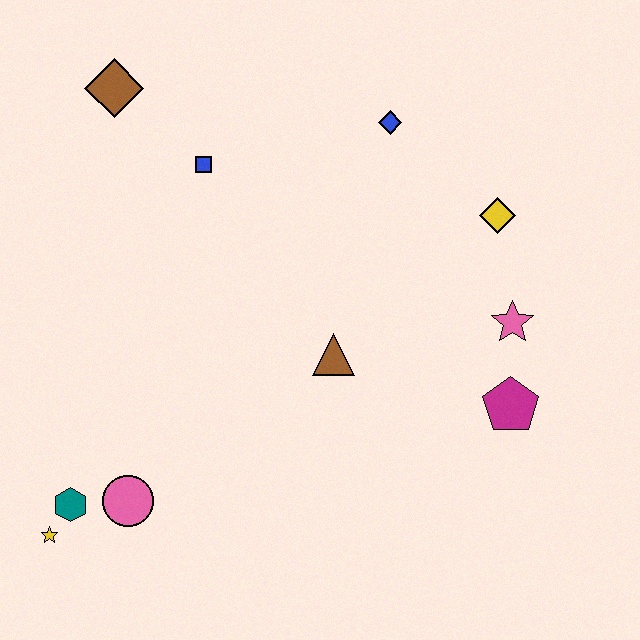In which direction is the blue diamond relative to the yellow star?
The blue diamond is above the yellow star.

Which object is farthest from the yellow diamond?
The yellow star is farthest from the yellow diamond.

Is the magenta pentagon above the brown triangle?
No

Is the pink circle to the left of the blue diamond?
Yes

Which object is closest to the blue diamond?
The yellow diamond is closest to the blue diamond.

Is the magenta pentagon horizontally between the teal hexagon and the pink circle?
No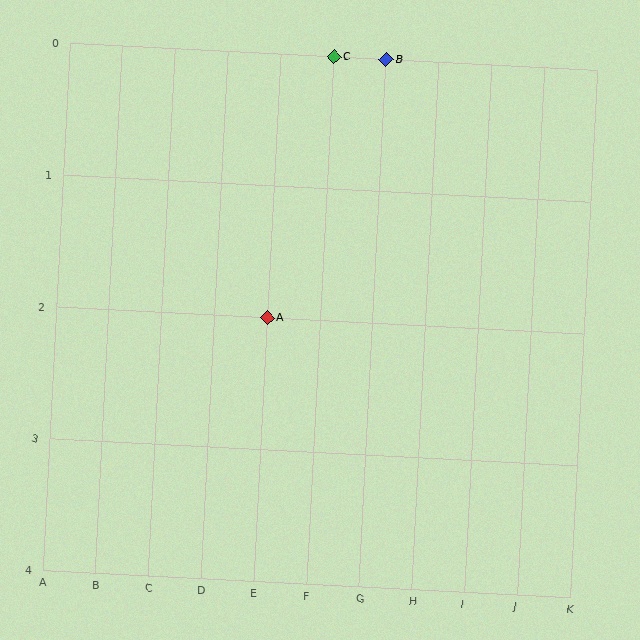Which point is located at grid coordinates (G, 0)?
Point B is at (G, 0).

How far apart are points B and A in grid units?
Points B and A are 2 columns and 2 rows apart (about 2.8 grid units diagonally).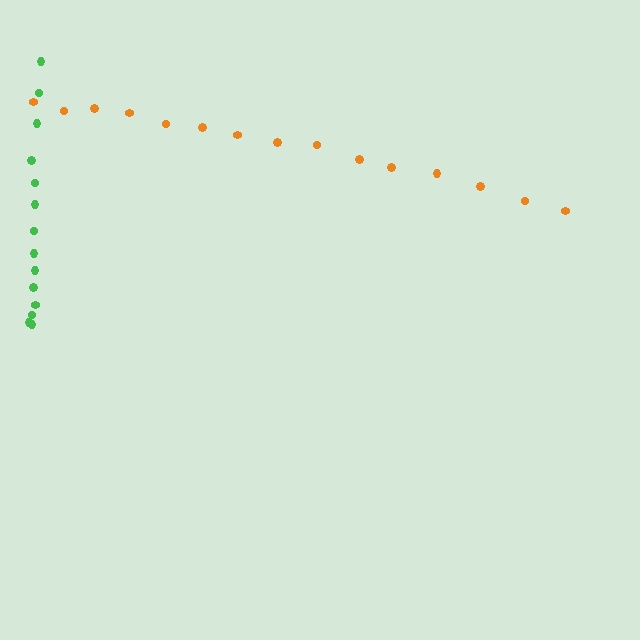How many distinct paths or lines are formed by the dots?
There are 2 distinct paths.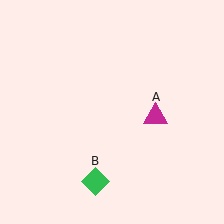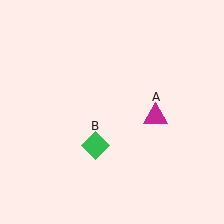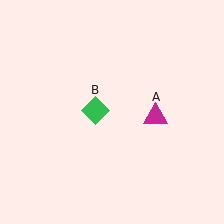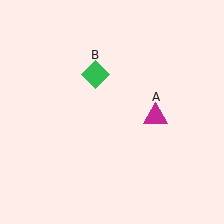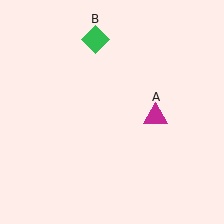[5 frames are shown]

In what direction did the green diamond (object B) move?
The green diamond (object B) moved up.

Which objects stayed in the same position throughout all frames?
Magenta triangle (object A) remained stationary.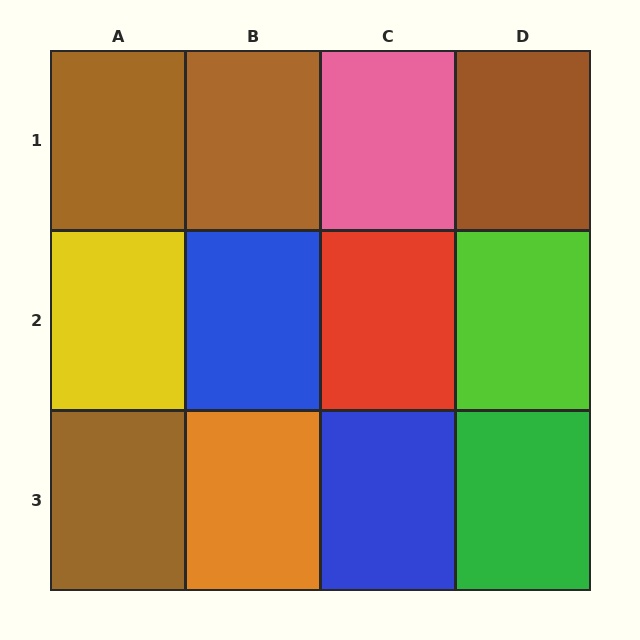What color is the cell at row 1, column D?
Brown.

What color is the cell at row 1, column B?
Brown.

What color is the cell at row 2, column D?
Lime.